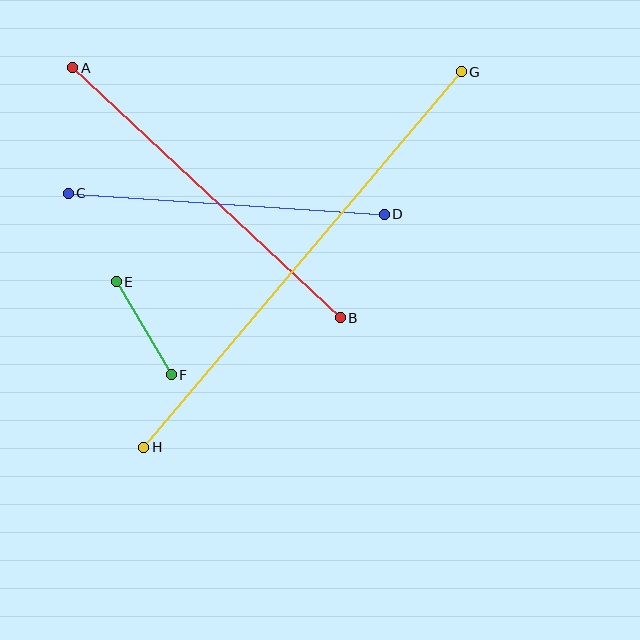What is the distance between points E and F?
The distance is approximately 108 pixels.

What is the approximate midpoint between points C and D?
The midpoint is at approximately (226, 204) pixels.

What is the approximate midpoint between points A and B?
The midpoint is at approximately (207, 193) pixels.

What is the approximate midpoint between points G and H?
The midpoint is at approximately (302, 259) pixels.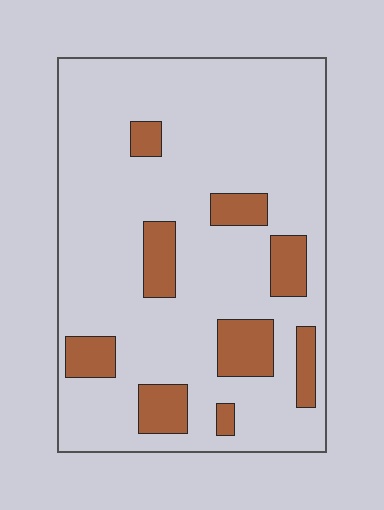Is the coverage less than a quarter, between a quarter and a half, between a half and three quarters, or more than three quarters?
Less than a quarter.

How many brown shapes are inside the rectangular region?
9.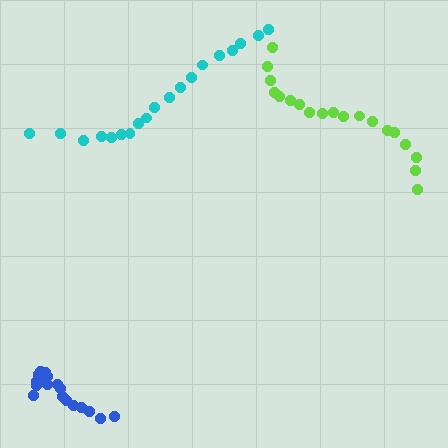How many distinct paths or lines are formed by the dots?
There are 3 distinct paths.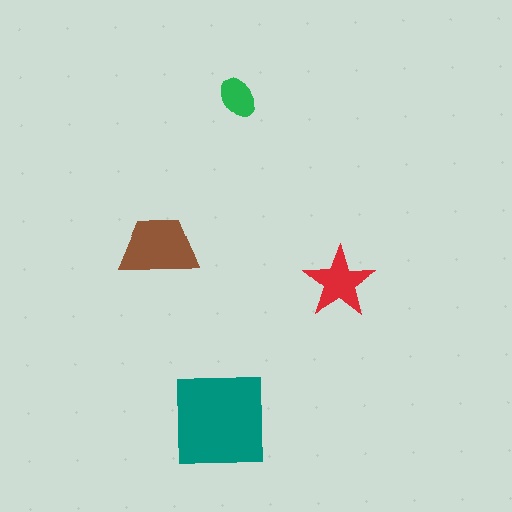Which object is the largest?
The teal square.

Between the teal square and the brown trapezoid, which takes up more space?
The teal square.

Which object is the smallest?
The green ellipse.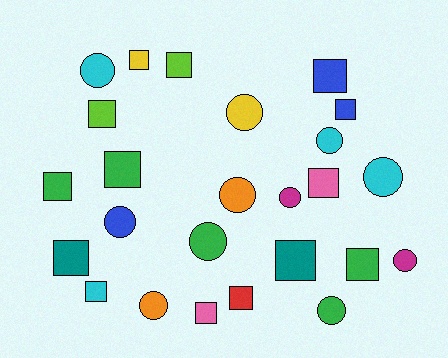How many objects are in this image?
There are 25 objects.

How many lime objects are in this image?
There are 2 lime objects.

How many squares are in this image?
There are 14 squares.